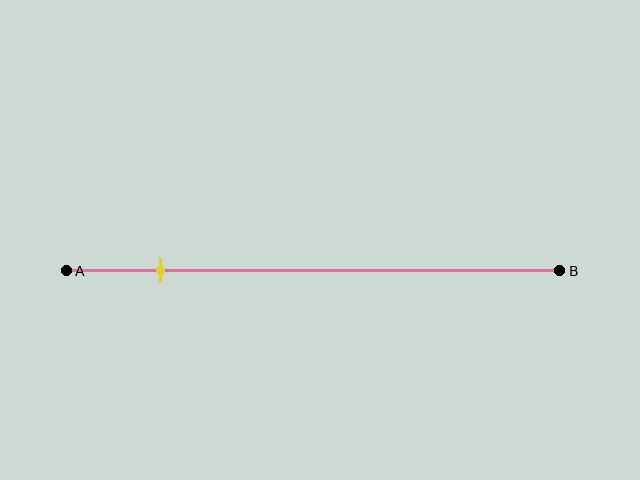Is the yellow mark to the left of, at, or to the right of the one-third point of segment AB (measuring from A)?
The yellow mark is to the left of the one-third point of segment AB.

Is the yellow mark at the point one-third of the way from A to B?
No, the mark is at about 20% from A, not at the 33% one-third point.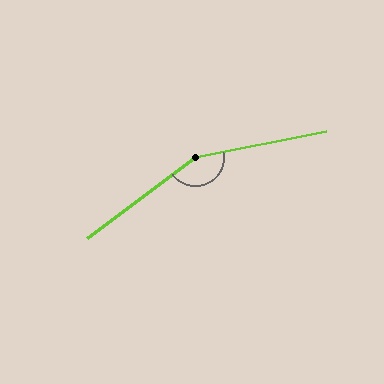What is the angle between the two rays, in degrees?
Approximately 155 degrees.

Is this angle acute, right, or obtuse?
It is obtuse.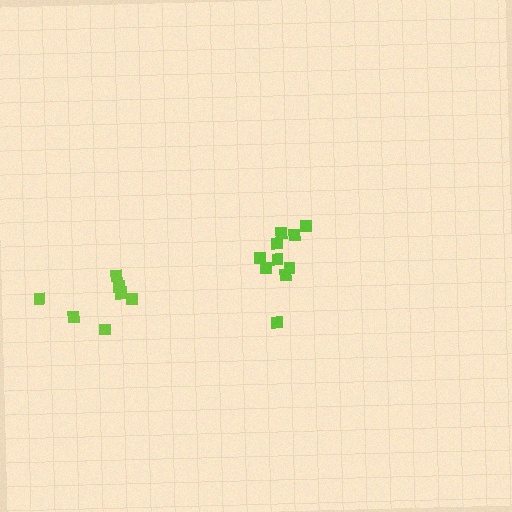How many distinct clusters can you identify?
There are 2 distinct clusters.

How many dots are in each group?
Group 1: 8 dots, Group 2: 10 dots (18 total).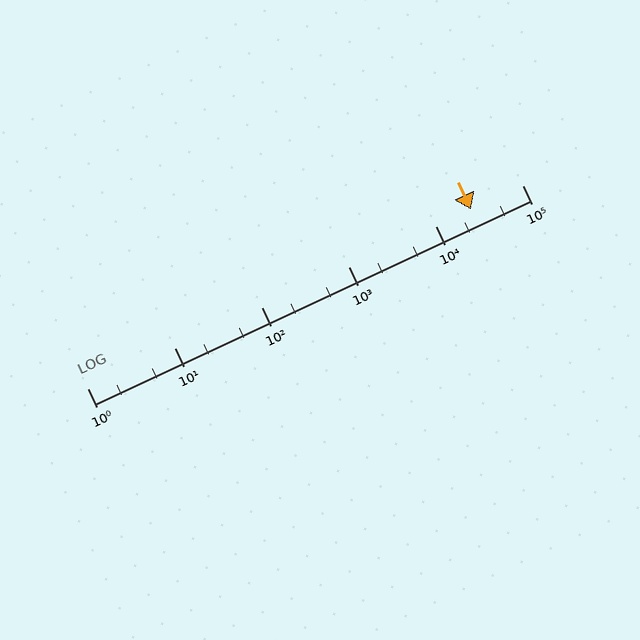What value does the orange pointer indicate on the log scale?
The pointer indicates approximately 26000.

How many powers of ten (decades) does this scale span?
The scale spans 5 decades, from 1 to 100000.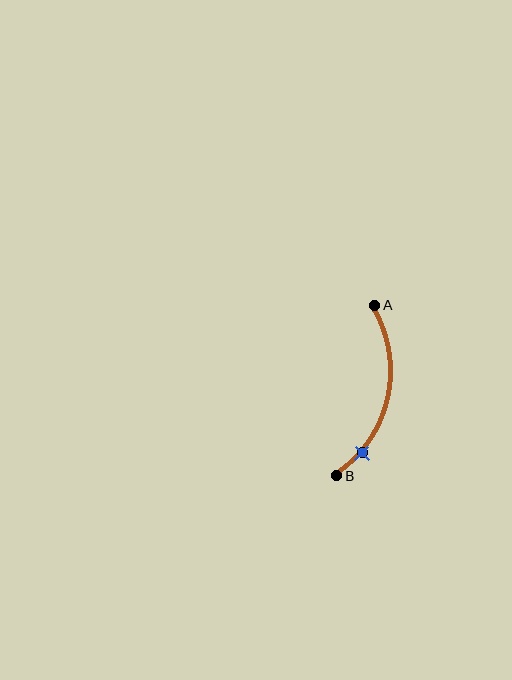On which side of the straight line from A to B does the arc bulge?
The arc bulges to the right of the straight line connecting A and B.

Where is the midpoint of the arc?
The arc midpoint is the point on the curve farthest from the straight line joining A and B. It sits to the right of that line.